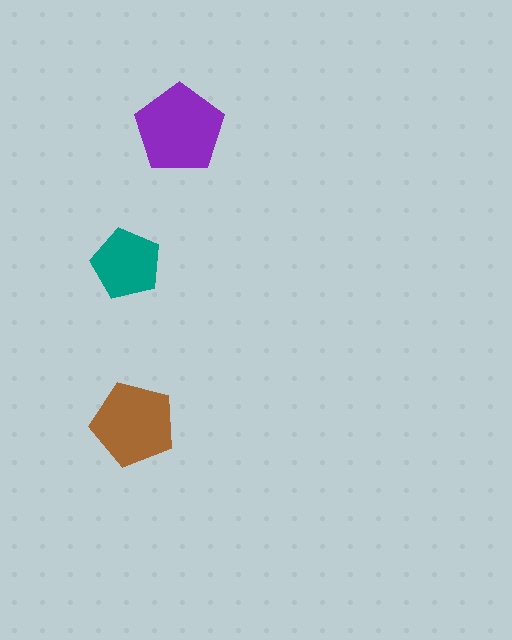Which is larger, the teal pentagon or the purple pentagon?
The purple one.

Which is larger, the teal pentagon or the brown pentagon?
The brown one.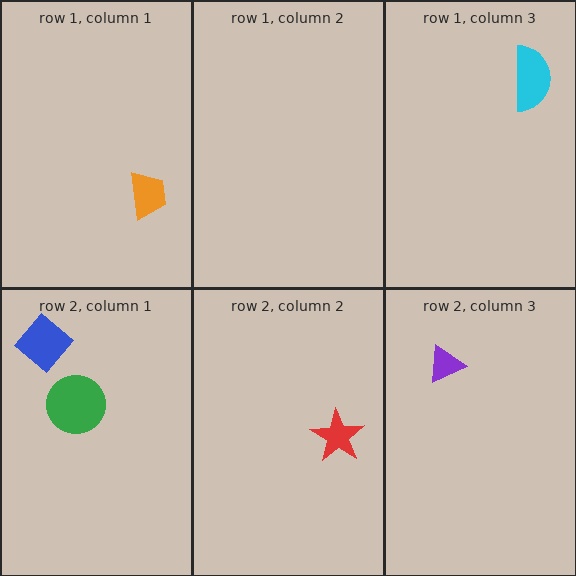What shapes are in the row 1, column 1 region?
The orange trapezoid.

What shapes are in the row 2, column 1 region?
The blue diamond, the green circle.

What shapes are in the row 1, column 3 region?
The cyan semicircle.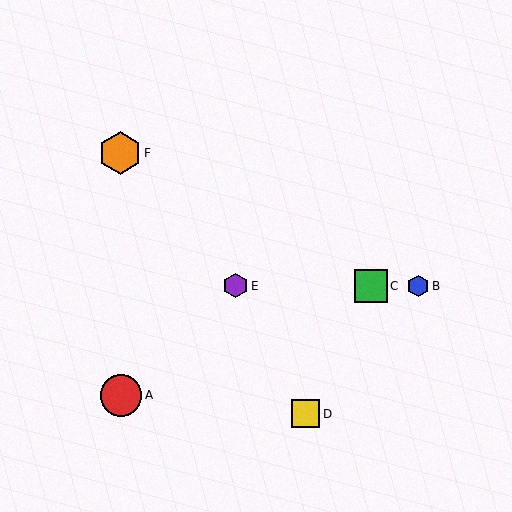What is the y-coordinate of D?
Object D is at y≈414.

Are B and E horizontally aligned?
Yes, both are at y≈286.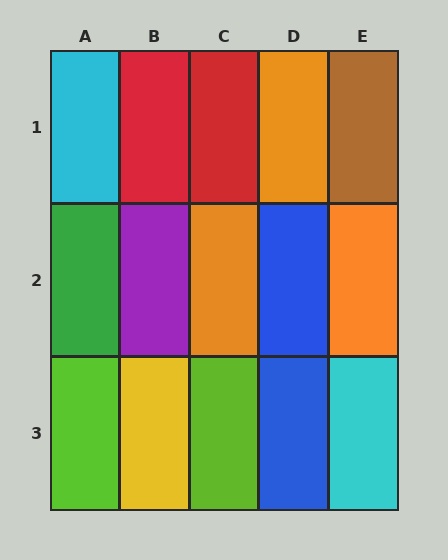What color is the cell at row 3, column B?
Yellow.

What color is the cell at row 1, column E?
Brown.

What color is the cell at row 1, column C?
Red.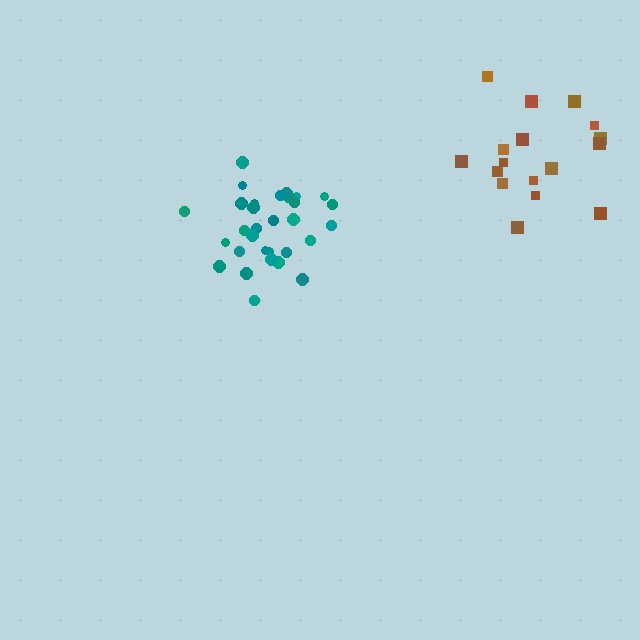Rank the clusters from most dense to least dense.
teal, brown.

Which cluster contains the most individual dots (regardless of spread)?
Teal (31).